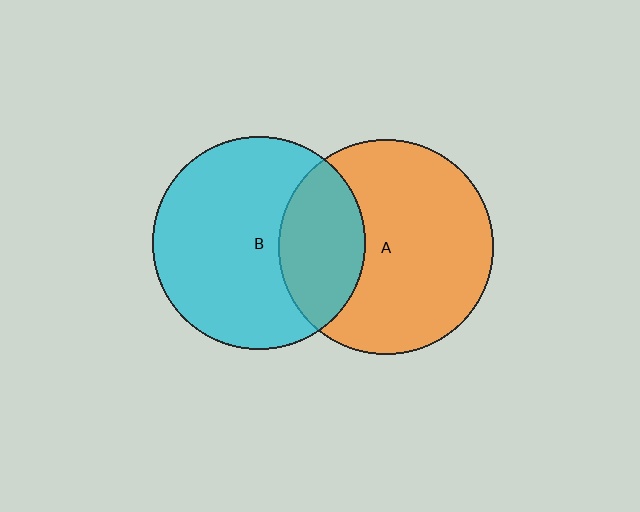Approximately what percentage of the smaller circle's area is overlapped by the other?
Approximately 30%.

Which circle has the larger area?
Circle A (orange).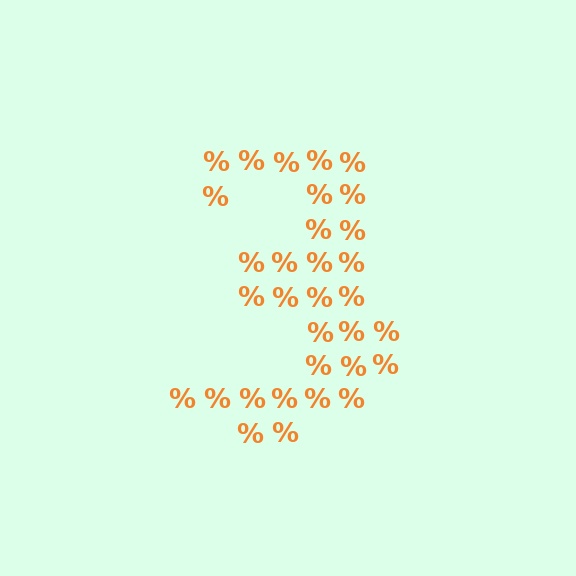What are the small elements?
The small elements are percent signs.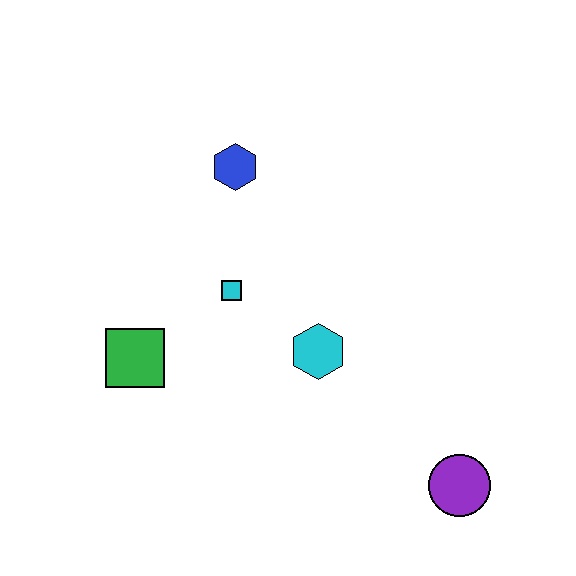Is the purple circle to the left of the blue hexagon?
No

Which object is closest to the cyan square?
The cyan hexagon is closest to the cyan square.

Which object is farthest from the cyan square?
The purple circle is farthest from the cyan square.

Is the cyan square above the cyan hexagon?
Yes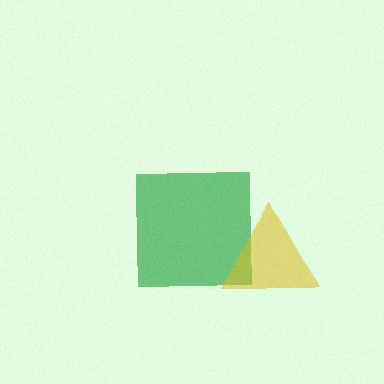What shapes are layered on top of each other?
The layered shapes are: a green square, a yellow triangle.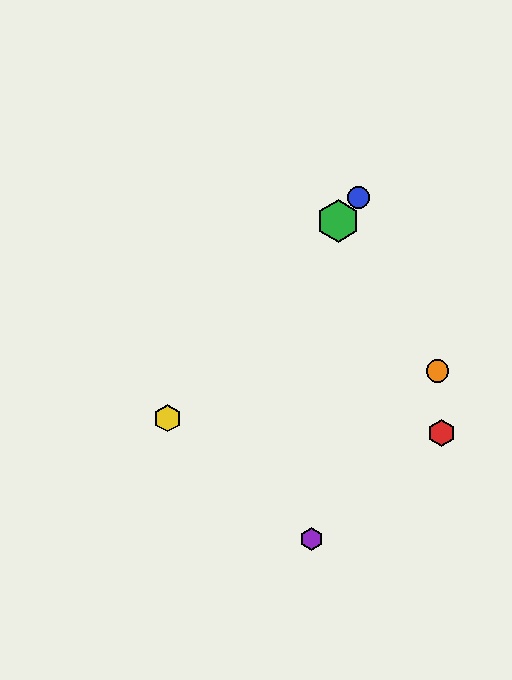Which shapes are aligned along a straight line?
The blue circle, the green hexagon, the yellow hexagon are aligned along a straight line.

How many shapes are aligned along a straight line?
3 shapes (the blue circle, the green hexagon, the yellow hexagon) are aligned along a straight line.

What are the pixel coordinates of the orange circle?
The orange circle is at (437, 371).